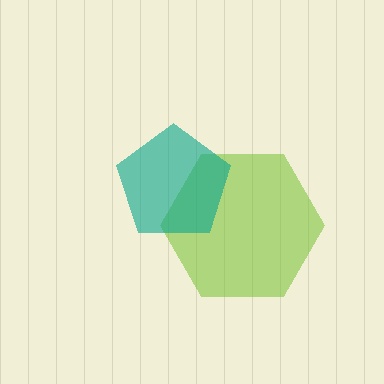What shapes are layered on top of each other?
The layered shapes are: a lime hexagon, a teal pentagon.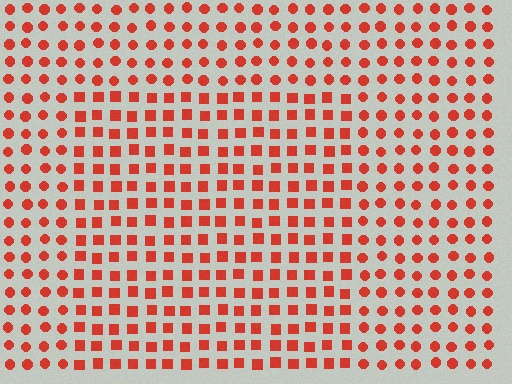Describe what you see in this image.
The image is filled with small red elements arranged in a uniform grid. A rectangle-shaped region contains squares, while the surrounding area contains circles. The boundary is defined purely by the change in element shape.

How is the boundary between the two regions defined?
The boundary is defined by a change in element shape: squares inside vs. circles outside. All elements share the same color and spacing.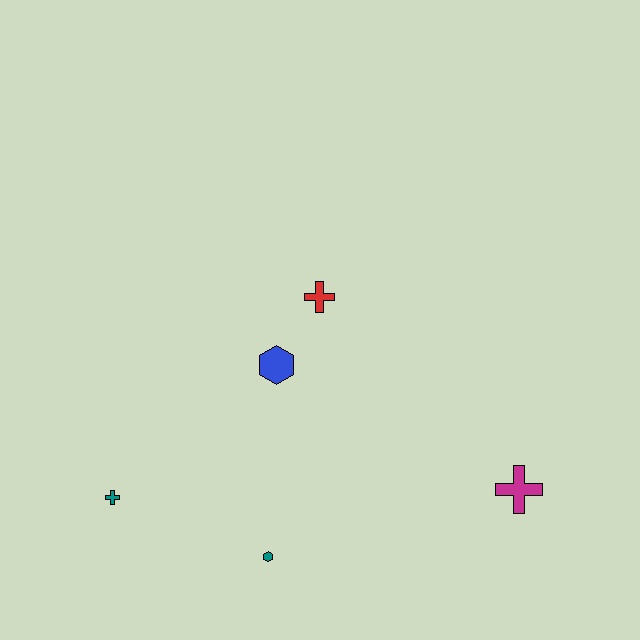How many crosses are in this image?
There are 3 crosses.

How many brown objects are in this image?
There are no brown objects.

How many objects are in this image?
There are 5 objects.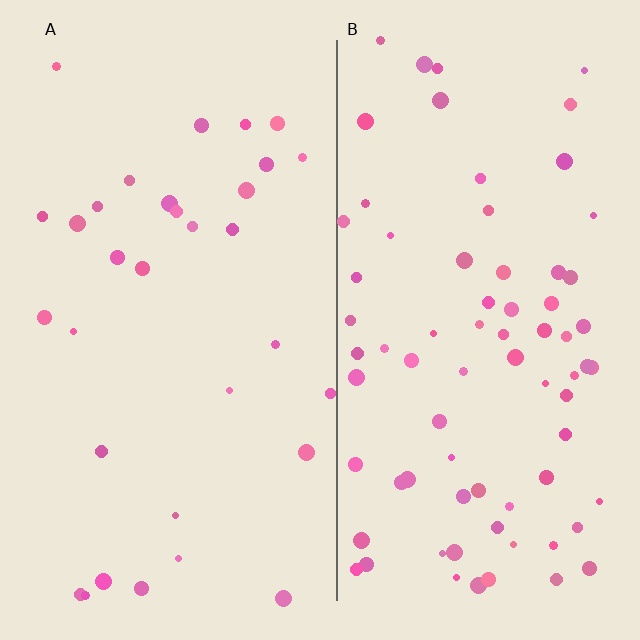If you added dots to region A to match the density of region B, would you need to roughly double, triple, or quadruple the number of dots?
Approximately double.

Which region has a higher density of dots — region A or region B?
B (the right).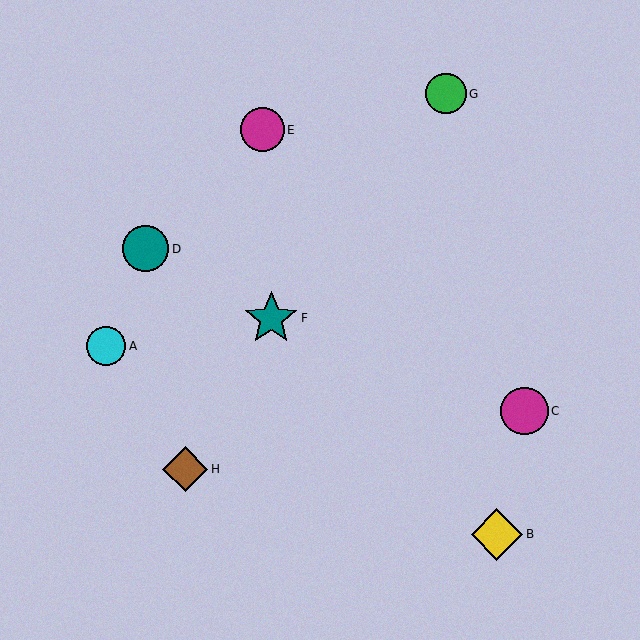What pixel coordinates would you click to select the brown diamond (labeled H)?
Click at (185, 469) to select the brown diamond H.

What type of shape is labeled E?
Shape E is a magenta circle.